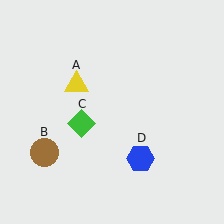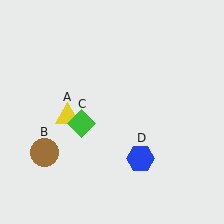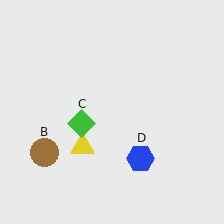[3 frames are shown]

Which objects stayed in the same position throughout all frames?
Brown circle (object B) and green diamond (object C) and blue hexagon (object D) remained stationary.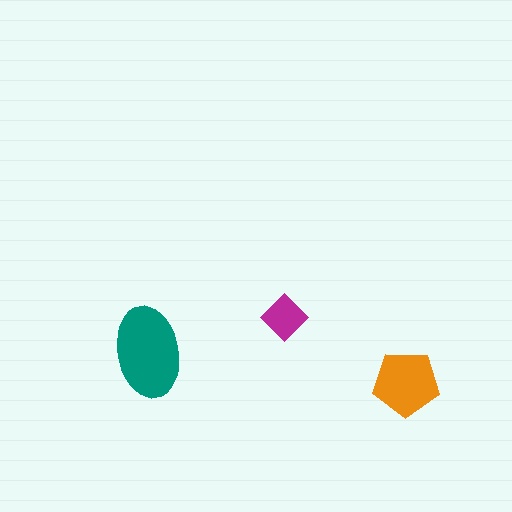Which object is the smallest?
The magenta diamond.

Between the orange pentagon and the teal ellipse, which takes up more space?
The teal ellipse.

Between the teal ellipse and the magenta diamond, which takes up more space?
The teal ellipse.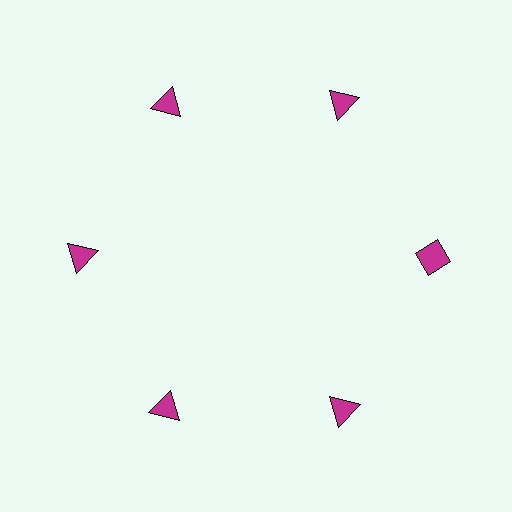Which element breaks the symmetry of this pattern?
The magenta diamond at roughly the 3 o'clock position breaks the symmetry. All other shapes are magenta triangles.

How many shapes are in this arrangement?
There are 6 shapes arranged in a ring pattern.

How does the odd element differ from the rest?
It has a different shape: diamond instead of triangle.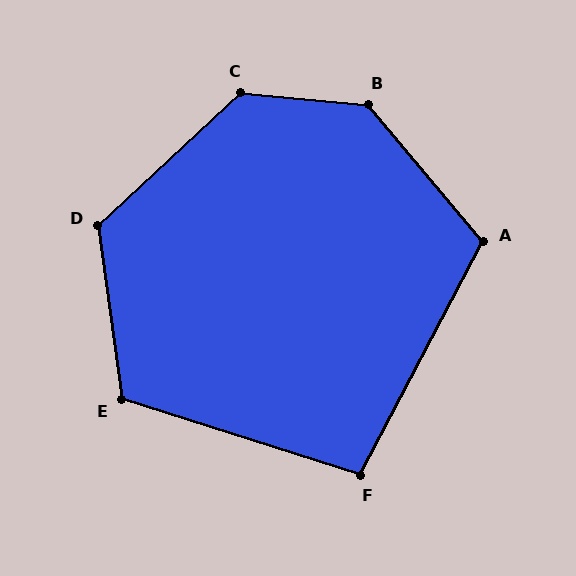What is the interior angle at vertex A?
Approximately 112 degrees (obtuse).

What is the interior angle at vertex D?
Approximately 125 degrees (obtuse).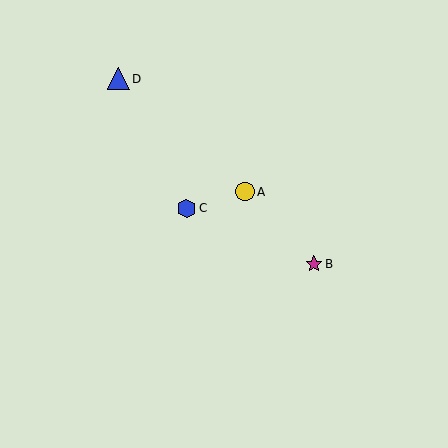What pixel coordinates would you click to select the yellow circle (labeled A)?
Click at (245, 192) to select the yellow circle A.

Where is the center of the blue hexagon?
The center of the blue hexagon is at (187, 208).